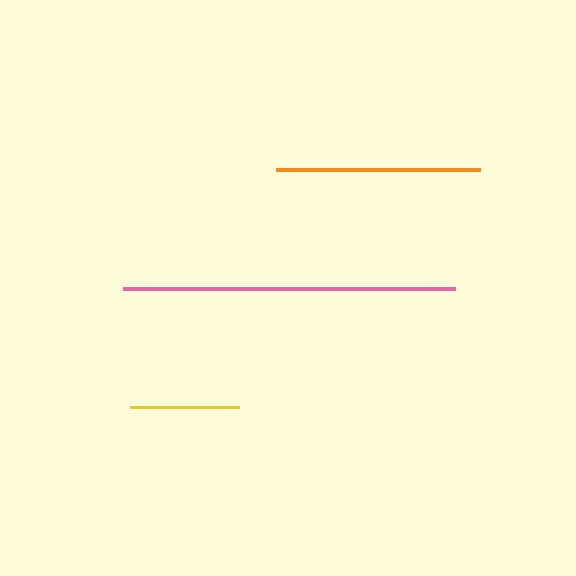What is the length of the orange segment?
The orange segment is approximately 204 pixels long.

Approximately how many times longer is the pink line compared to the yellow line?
The pink line is approximately 3.1 times the length of the yellow line.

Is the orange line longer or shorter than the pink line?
The pink line is longer than the orange line.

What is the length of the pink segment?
The pink segment is approximately 332 pixels long.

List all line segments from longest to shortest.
From longest to shortest: pink, orange, yellow.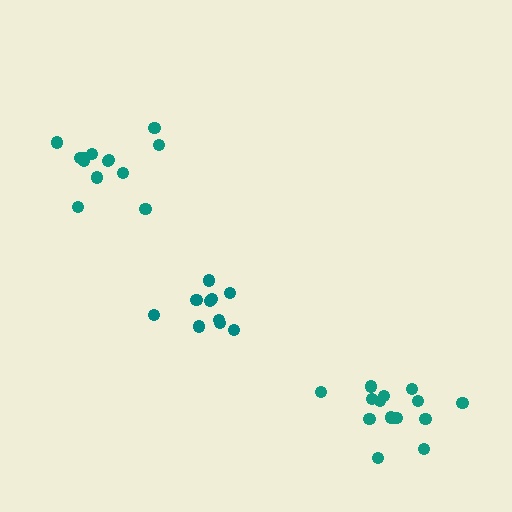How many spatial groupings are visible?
There are 3 spatial groupings.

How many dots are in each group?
Group 1: 10 dots, Group 2: 15 dots, Group 3: 13 dots (38 total).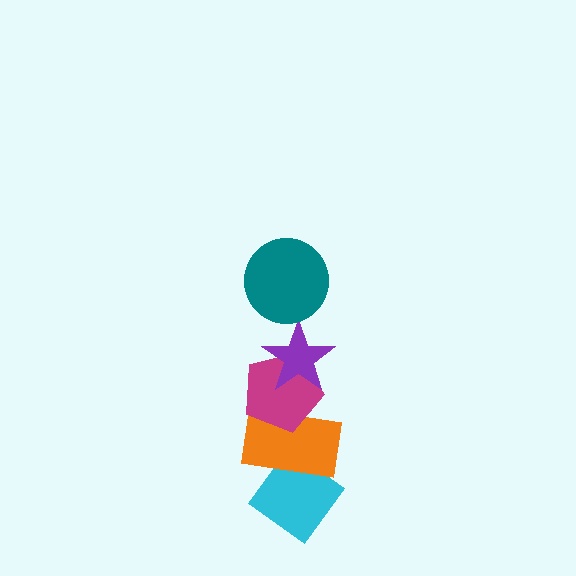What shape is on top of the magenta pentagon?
The purple star is on top of the magenta pentagon.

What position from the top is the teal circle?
The teal circle is 1st from the top.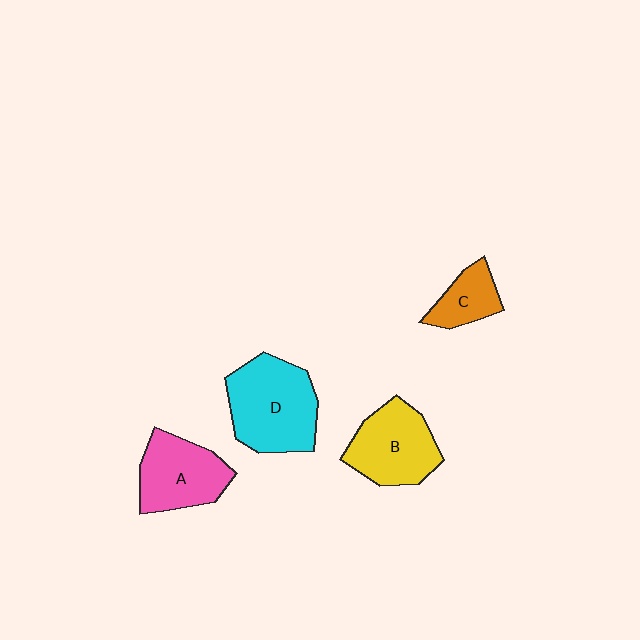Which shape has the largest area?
Shape D (cyan).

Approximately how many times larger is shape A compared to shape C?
Approximately 1.8 times.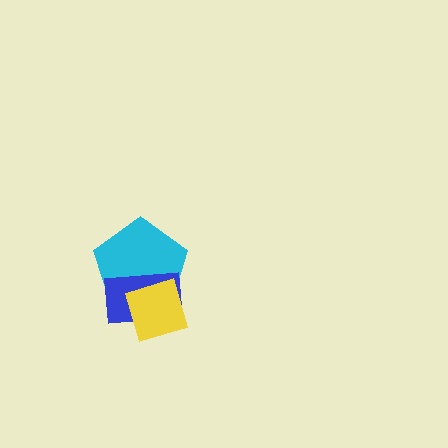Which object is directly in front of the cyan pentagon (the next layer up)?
The blue rectangle is directly in front of the cyan pentagon.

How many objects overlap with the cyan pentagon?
2 objects overlap with the cyan pentagon.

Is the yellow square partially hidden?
No, no other shape covers it.